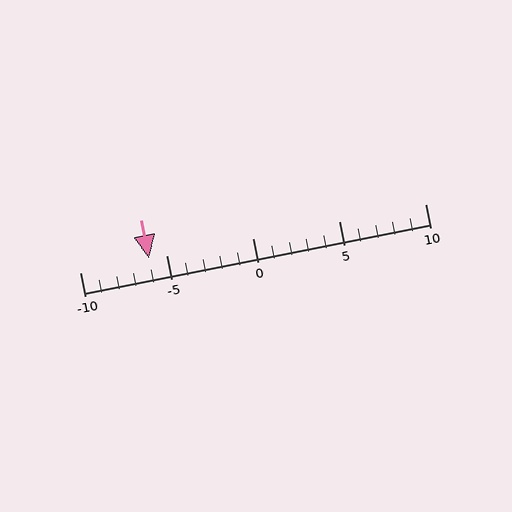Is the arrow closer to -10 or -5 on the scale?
The arrow is closer to -5.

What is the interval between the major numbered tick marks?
The major tick marks are spaced 5 units apart.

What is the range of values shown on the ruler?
The ruler shows values from -10 to 10.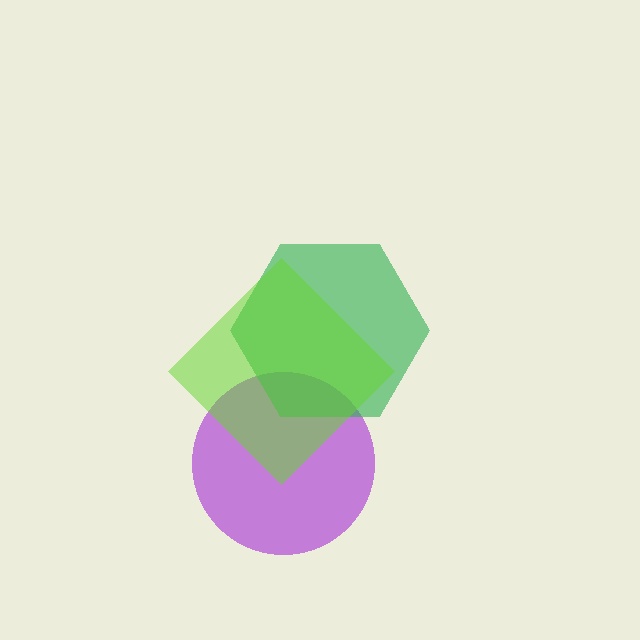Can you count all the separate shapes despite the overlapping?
Yes, there are 3 separate shapes.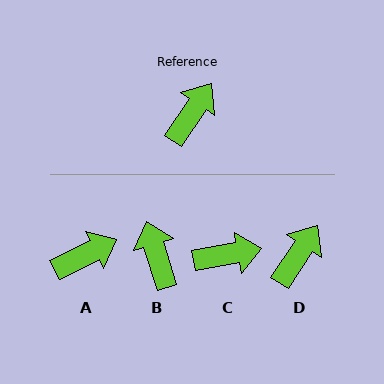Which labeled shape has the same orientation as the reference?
D.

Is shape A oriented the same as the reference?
No, it is off by about 30 degrees.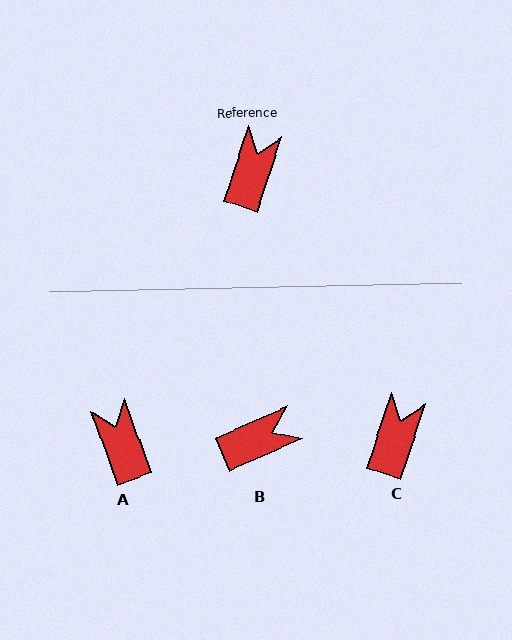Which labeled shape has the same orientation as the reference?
C.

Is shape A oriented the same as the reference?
No, it is off by about 38 degrees.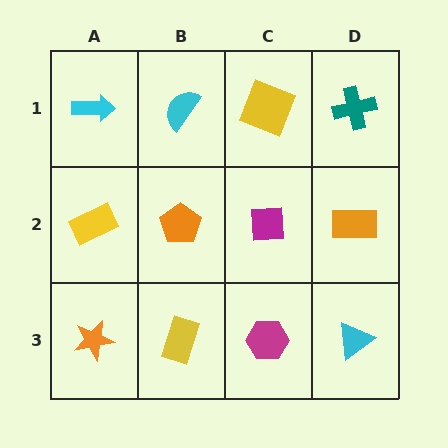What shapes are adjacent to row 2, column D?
A teal cross (row 1, column D), a cyan triangle (row 3, column D), a magenta square (row 2, column C).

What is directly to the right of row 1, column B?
A yellow square.